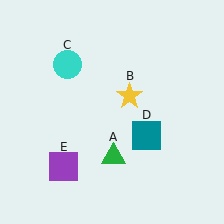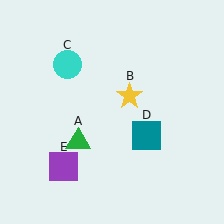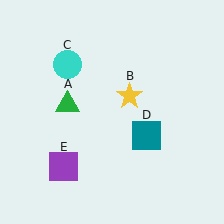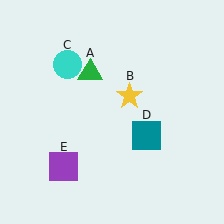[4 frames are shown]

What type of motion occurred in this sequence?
The green triangle (object A) rotated clockwise around the center of the scene.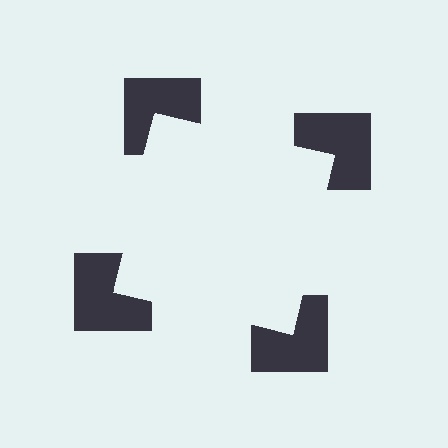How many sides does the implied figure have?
4 sides.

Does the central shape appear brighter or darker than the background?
It typically appears slightly brighter than the background, even though no actual brightness change is drawn.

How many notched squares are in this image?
There are 4 — one at each vertex of the illusory square.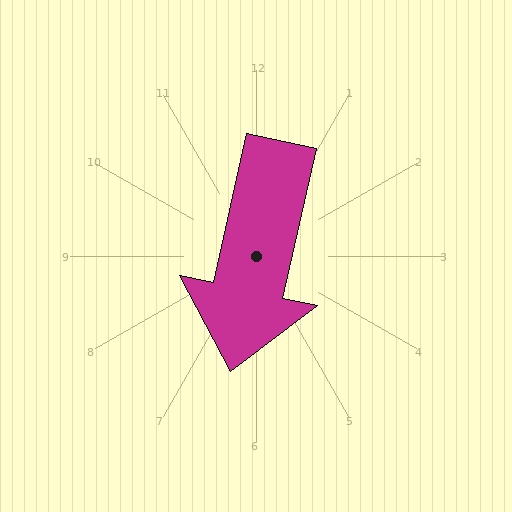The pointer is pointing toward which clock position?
Roughly 6 o'clock.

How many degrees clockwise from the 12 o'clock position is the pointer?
Approximately 192 degrees.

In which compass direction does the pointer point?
South.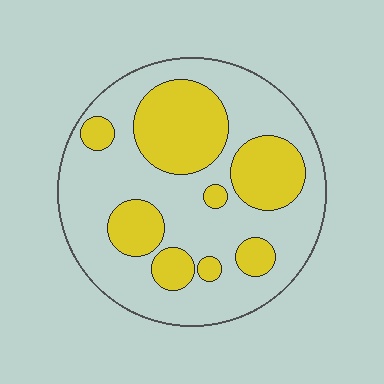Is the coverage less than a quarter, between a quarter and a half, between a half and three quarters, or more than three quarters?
Between a quarter and a half.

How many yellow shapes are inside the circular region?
8.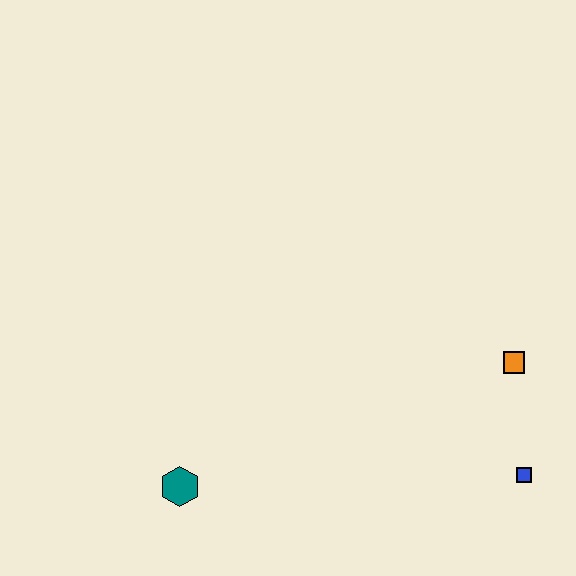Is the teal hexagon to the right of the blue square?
No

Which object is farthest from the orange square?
The teal hexagon is farthest from the orange square.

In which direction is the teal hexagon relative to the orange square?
The teal hexagon is to the left of the orange square.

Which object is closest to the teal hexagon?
The blue square is closest to the teal hexagon.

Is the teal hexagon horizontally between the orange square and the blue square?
No